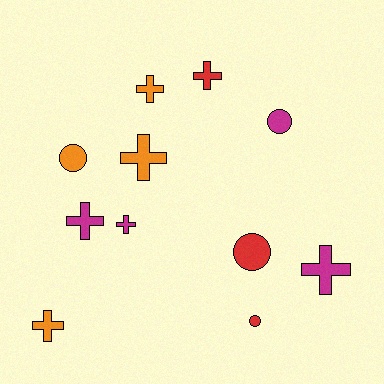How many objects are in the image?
There are 11 objects.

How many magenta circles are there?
There is 1 magenta circle.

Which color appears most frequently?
Magenta, with 4 objects.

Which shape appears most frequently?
Cross, with 7 objects.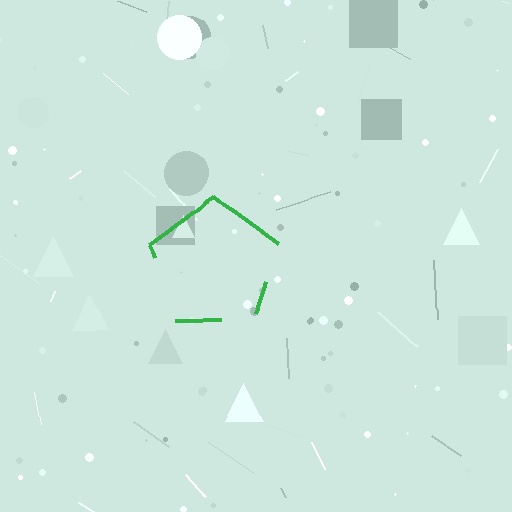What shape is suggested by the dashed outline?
The dashed outline suggests a pentagon.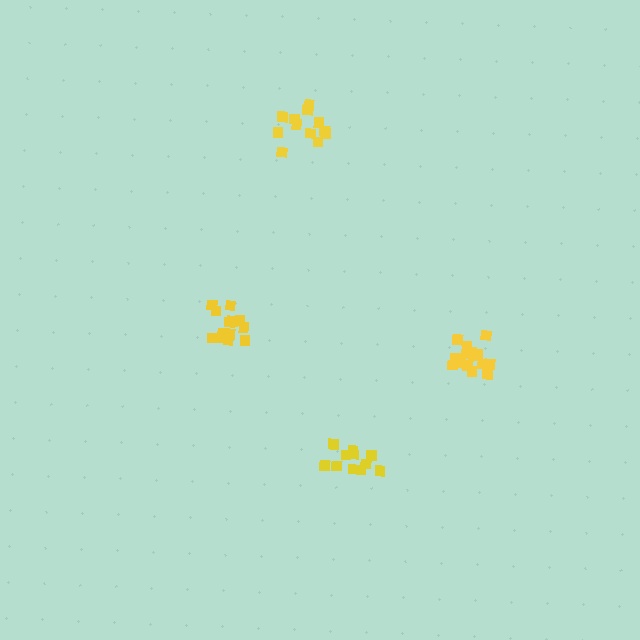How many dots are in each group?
Group 1: 11 dots, Group 2: 13 dots, Group 3: 16 dots, Group 4: 13 dots (53 total).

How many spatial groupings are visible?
There are 4 spatial groupings.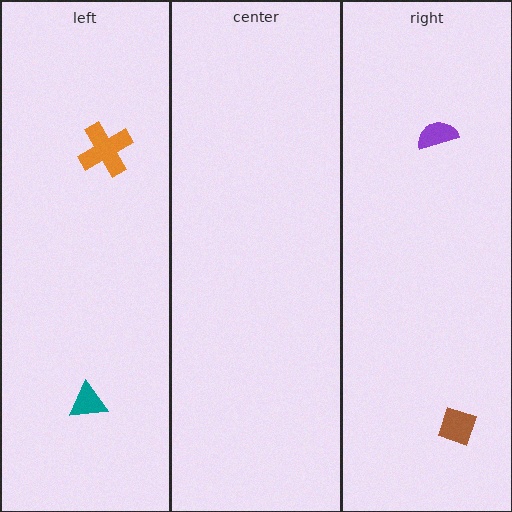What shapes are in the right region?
The purple semicircle, the brown diamond.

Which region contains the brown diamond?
The right region.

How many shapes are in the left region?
2.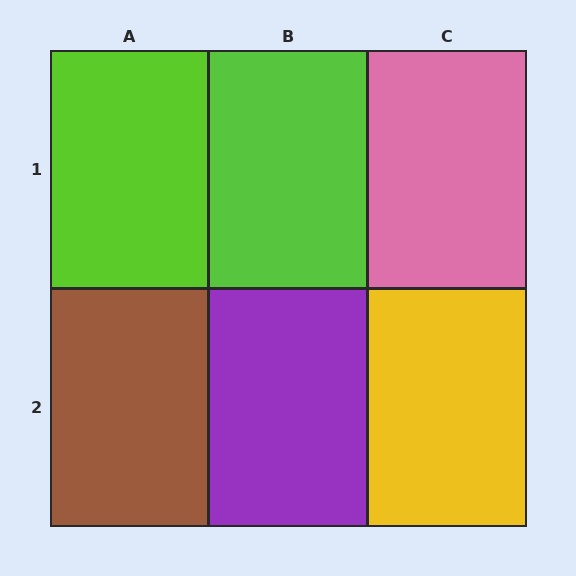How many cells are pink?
1 cell is pink.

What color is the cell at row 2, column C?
Yellow.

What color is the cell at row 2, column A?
Brown.